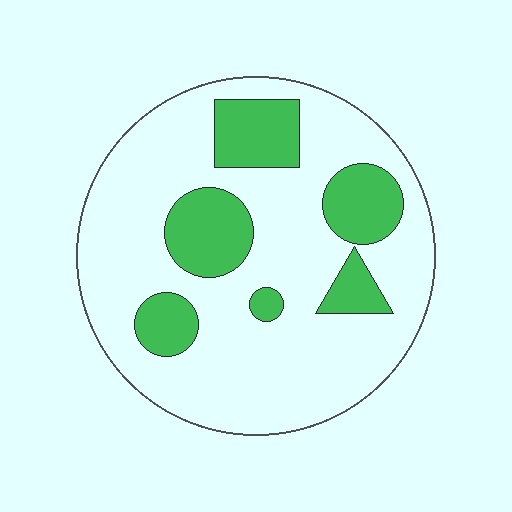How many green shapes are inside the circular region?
6.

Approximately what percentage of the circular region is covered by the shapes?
Approximately 25%.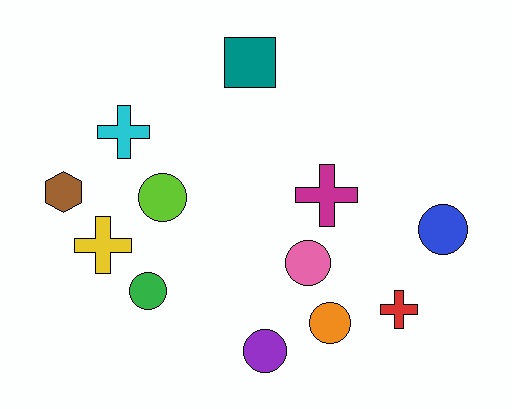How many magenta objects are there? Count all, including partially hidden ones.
There is 1 magenta object.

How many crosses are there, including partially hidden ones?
There are 4 crosses.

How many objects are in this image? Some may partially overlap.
There are 12 objects.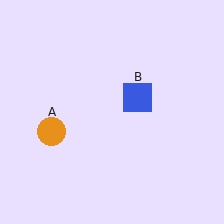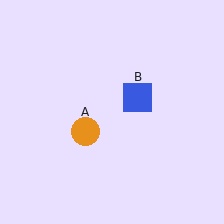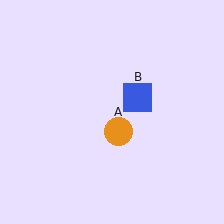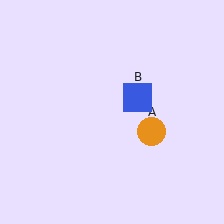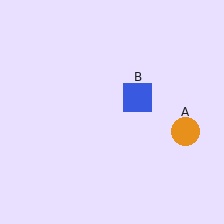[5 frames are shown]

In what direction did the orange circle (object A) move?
The orange circle (object A) moved right.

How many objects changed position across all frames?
1 object changed position: orange circle (object A).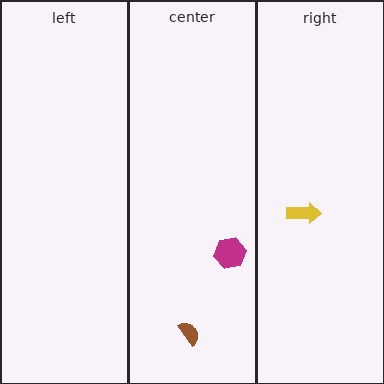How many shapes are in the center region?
2.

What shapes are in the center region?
The brown semicircle, the magenta hexagon.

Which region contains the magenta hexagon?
The center region.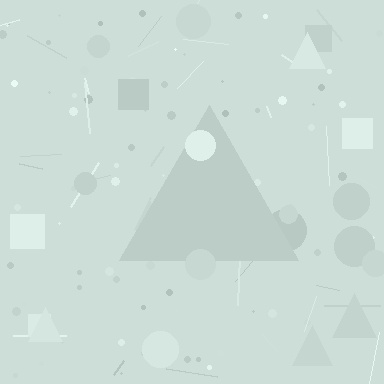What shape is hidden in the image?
A triangle is hidden in the image.